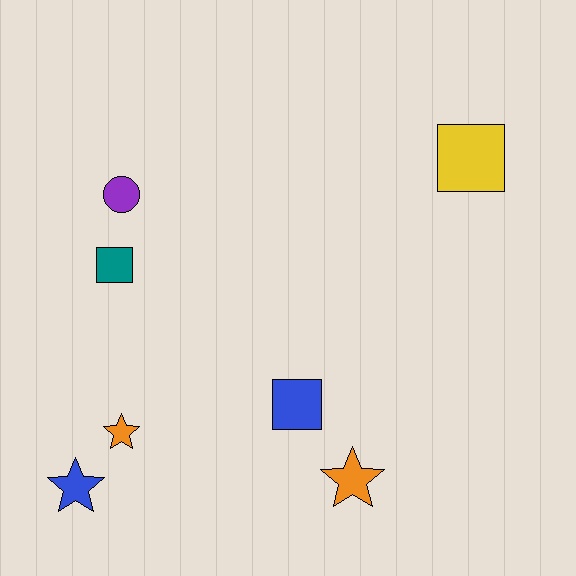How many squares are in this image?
There are 3 squares.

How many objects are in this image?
There are 7 objects.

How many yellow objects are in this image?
There is 1 yellow object.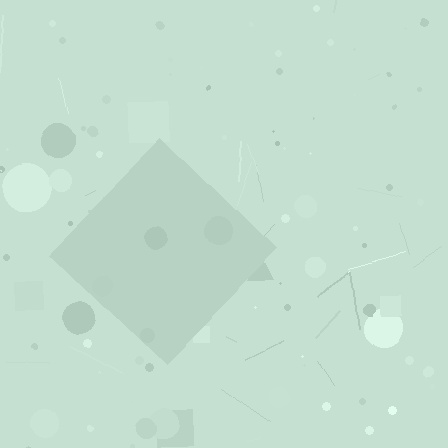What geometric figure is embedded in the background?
A diamond is embedded in the background.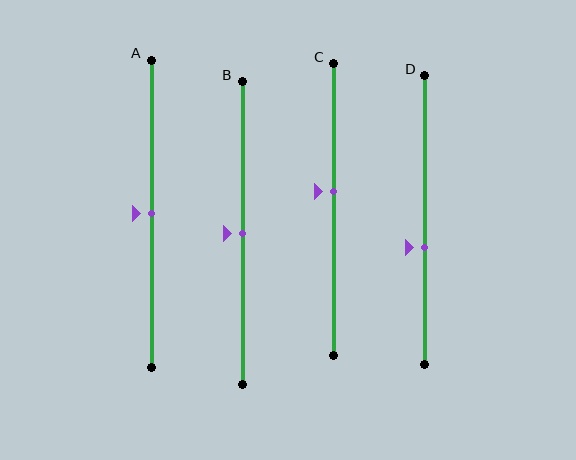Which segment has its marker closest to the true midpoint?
Segment A has its marker closest to the true midpoint.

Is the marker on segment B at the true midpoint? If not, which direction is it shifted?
Yes, the marker on segment B is at the true midpoint.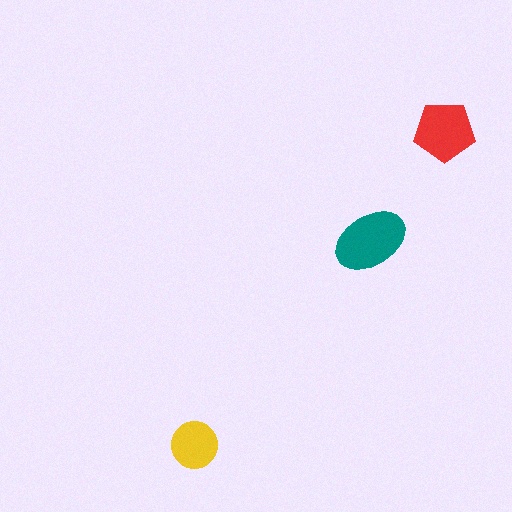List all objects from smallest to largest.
The yellow circle, the red pentagon, the teal ellipse.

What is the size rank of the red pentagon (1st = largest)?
2nd.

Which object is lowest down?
The yellow circle is bottommost.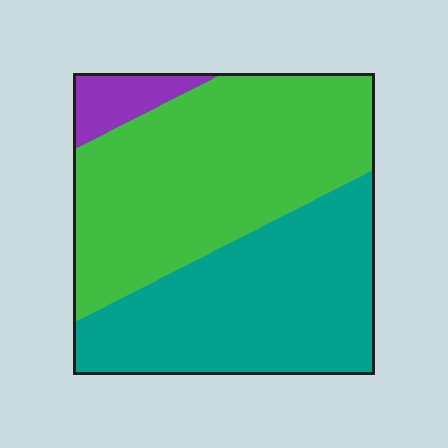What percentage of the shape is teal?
Teal takes up about two fifths (2/5) of the shape.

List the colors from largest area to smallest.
From largest to smallest: green, teal, purple.